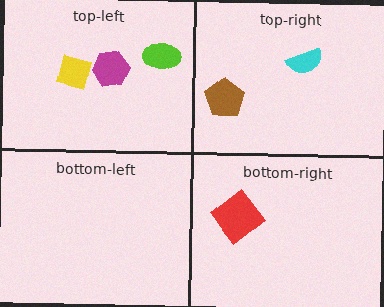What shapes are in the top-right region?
The brown pentagon, the cyan semicircle.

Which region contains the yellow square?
The top-left region.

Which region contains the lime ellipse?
The top-left region.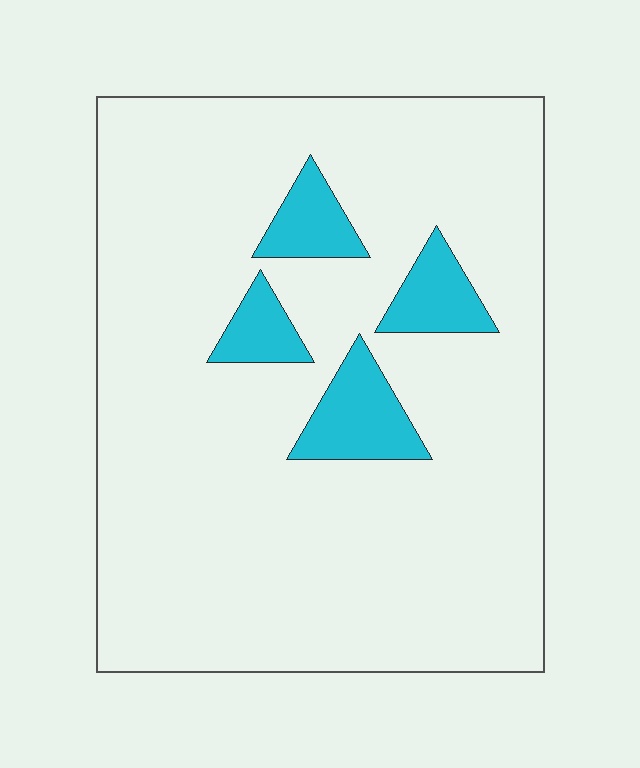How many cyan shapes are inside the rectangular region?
4.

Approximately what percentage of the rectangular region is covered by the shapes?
Approximately 10%.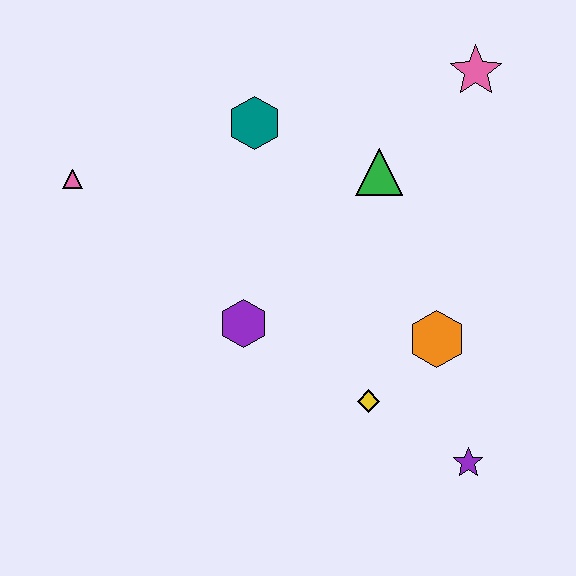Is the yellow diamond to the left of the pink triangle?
No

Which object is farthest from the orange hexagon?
The pink triangle is farthest from the orange hexagon.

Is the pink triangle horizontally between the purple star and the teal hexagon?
No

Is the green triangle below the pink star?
Yes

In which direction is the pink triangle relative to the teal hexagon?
The pink triangle is to the left of the teal hexagon.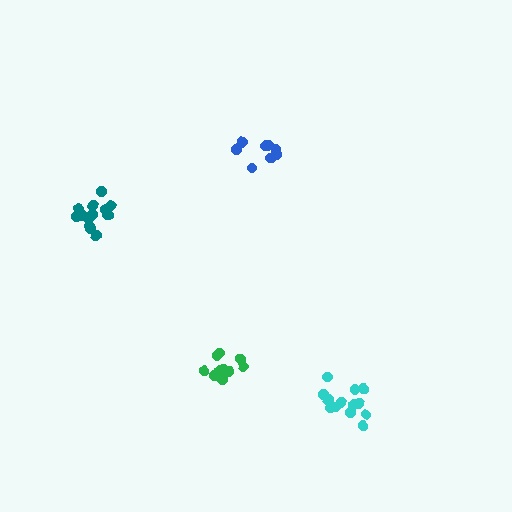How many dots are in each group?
Group 1: 8 dots, Group 2: 12 dots, Group 3: 14 dots, Group 4: 13 dots (47 total).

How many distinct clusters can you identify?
There are 4 distinct clusters.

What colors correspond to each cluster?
The clusters are colored: blue, green, teal, cyan.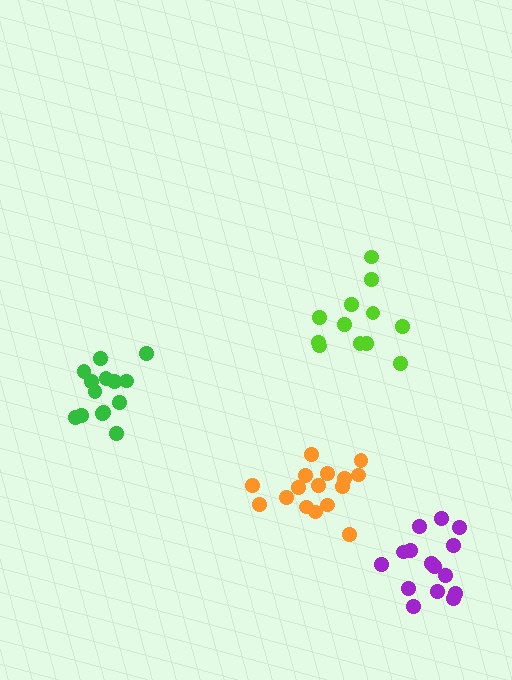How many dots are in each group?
Group 1: 12 dots, Group 2: 14 dots, Group 3: 15 dots, Group 4: 16 dots (57 total).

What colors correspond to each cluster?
The clusters are colored: lime, green, purple, orange.